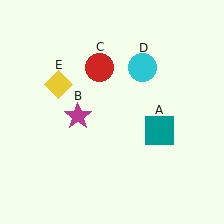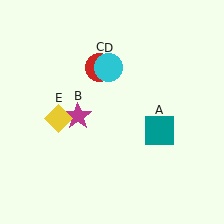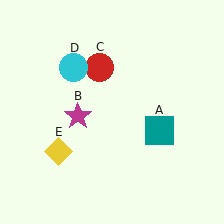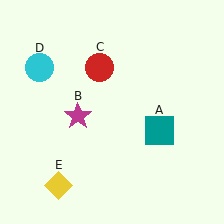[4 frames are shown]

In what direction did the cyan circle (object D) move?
The cyan circle (object D) moved left.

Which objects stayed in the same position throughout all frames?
Teal square (object A) and magenta star (object B) and red circle (object C) remained stationary.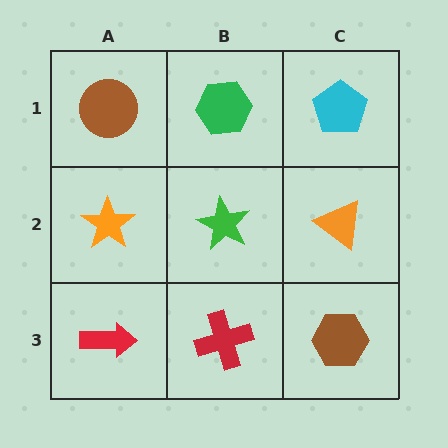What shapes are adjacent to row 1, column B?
A green star (row 2, column B), a brown circle (row 1, column A), a cyan pentagon (row 1, column C).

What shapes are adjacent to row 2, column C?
A cyan pentagon (row 1, column C), a brown hexagon (row 3, column C), a green star (row 2, column B).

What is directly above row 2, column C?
A cyan pentagon.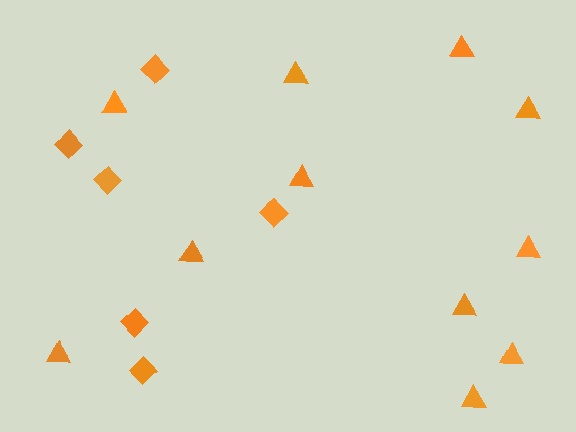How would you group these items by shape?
There are 2 groups: one group of diamonds (6) and one group of triangles (11).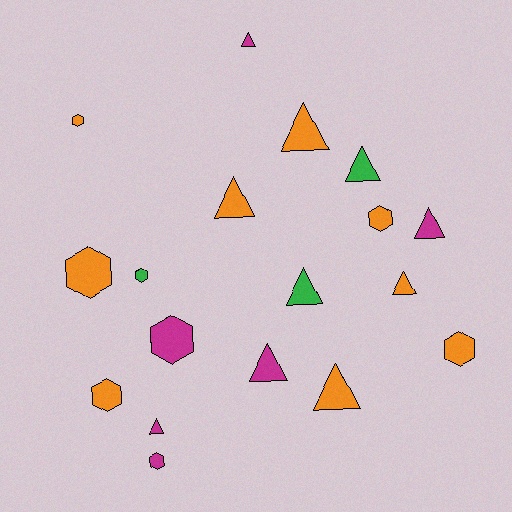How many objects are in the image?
There are 18 objects.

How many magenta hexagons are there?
There are 2 magenta hexagons.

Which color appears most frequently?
Orange, with 9 objects.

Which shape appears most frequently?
Triangle, with 10 objects.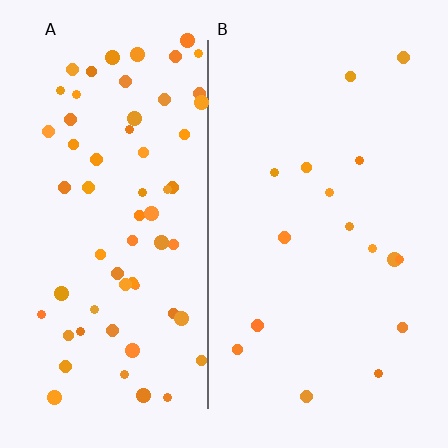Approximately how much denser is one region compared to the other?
Approximately 3.8× — region A over region B.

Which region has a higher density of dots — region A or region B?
A (the left).